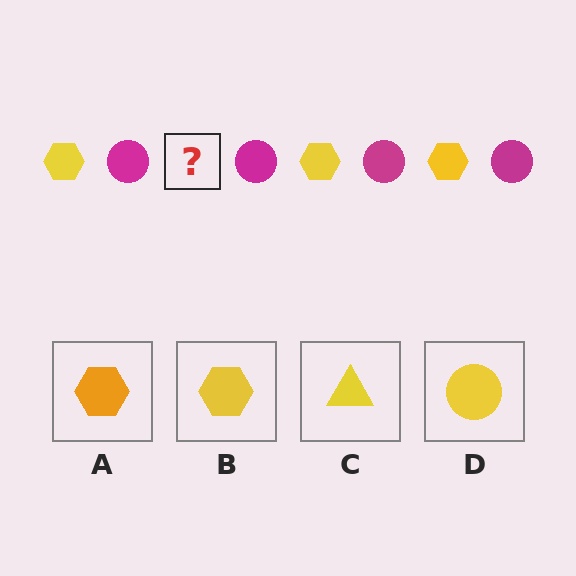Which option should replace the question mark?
Option B.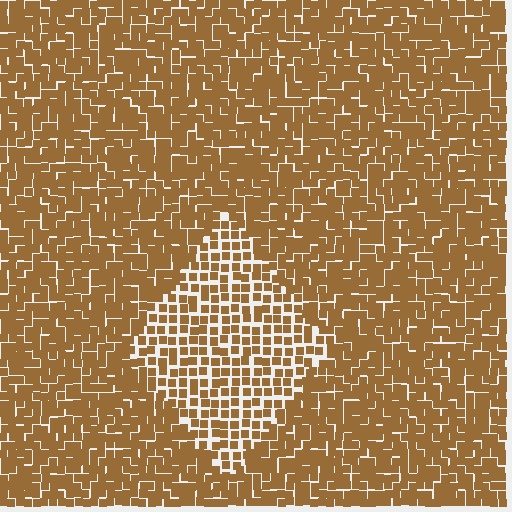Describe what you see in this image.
The image contains small brown elements arranged at two different densities. A diamond-shaped region is visible where the elements are less densely packed than the surrounding area.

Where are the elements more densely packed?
The elements are more densely packed outside the diamond boundary.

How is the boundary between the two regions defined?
The boundary is defined by a change in element density (approximately 1.6x ratio). All elements are the same color, size, and shape.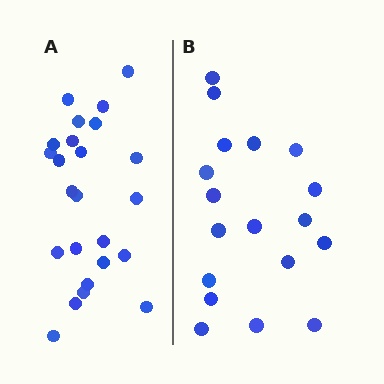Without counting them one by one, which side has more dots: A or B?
Region A (the left region) has more dots.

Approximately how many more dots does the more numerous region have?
Region A has about 6 more dots than region B.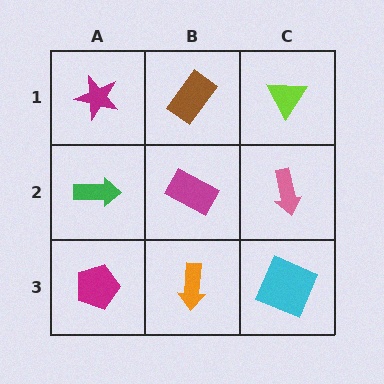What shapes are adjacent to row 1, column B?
A magenta rectangle (row 2, column B), a magenta star (row 1, column A), a lime triangle (row 1, column C).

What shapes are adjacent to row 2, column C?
A lime triangle (row 1, column C), a cyan square (row 3, column C), a magenta rectangle (row 2, column B).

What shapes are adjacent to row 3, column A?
A green arrow (row 2, column A), an orange arrow (row 3, column B).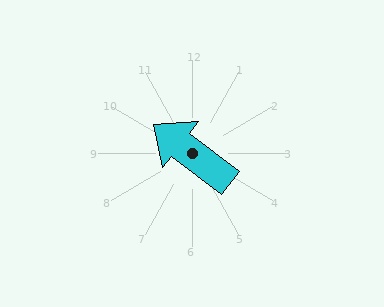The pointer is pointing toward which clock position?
Roughly 10 o'clock.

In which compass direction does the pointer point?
Northwest.